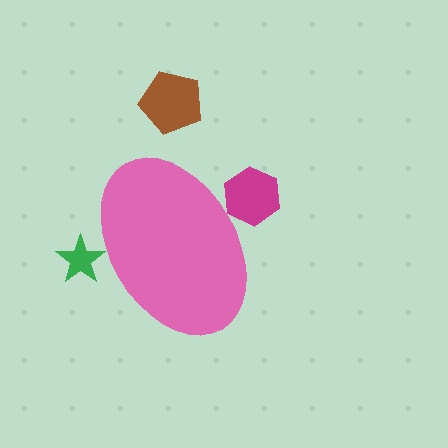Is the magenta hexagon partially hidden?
Yes, the magenta hexagon is partially hidden behind the pink ellipse.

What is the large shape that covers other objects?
A pink ellipse.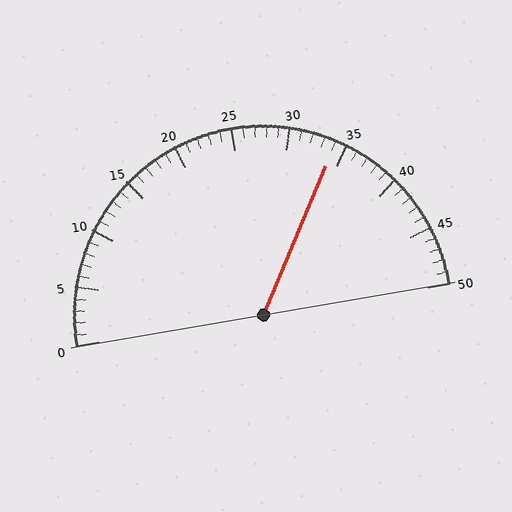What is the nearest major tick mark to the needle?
The nearest major tick mark is 35.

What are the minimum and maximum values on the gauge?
The gauge ranges from 0 to 50.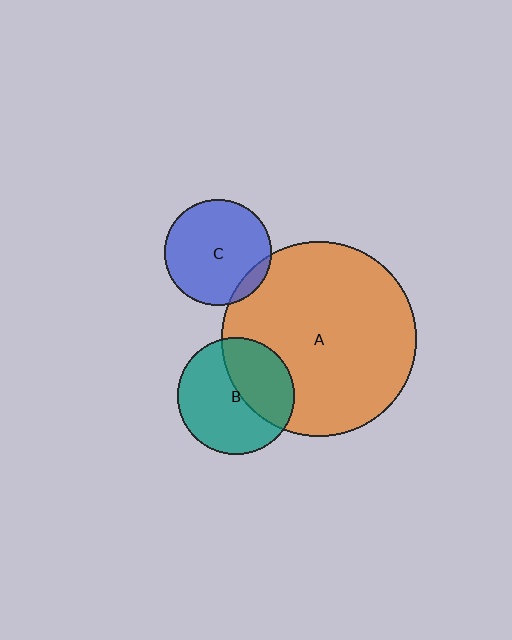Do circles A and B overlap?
Yes.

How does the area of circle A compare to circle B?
Approximately 2.8 times.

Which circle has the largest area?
Circle A (orange).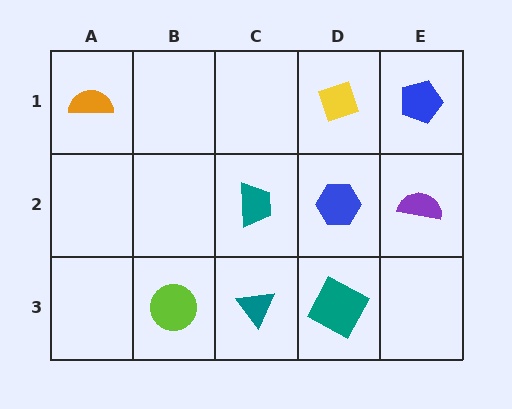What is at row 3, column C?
A teal triangle.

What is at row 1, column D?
A yellow diamond.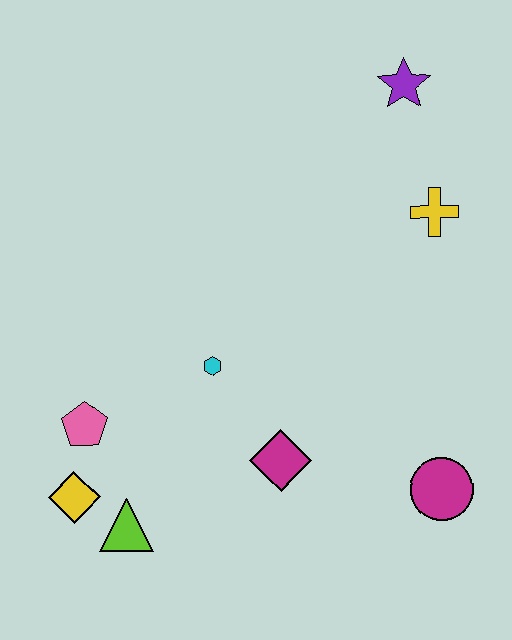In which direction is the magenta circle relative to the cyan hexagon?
The magenta circle is to the right of the cyan hexagon.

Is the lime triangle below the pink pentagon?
Yes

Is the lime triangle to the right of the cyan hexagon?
No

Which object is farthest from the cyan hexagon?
The purple star is farthest from the cyan hexagon.